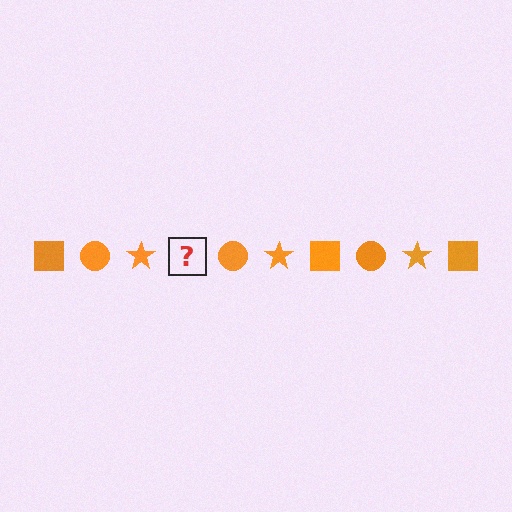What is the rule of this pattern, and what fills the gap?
The rule is that the pattern cycles through square, circle, star shapes in orange. The gap should be filled with an orange square.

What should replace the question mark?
The question mark should be replaced with an orange square.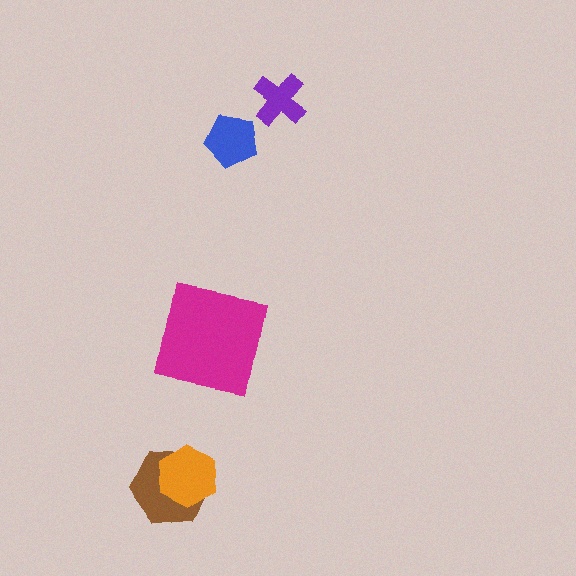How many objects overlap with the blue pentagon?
0 objects overlap with the blue pentagon.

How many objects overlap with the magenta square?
0 objects overlap with the magenta square.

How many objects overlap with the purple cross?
0 objects overlap with the purple cross.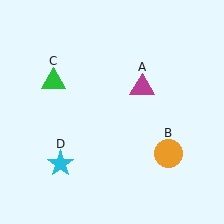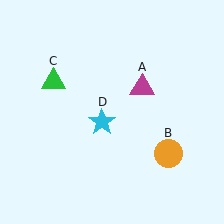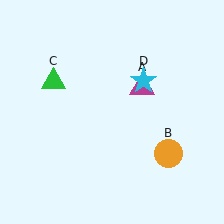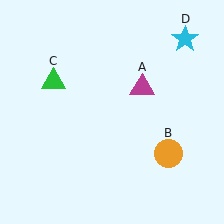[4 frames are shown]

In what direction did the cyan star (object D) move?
The cyan star (object D) moved up and to the right.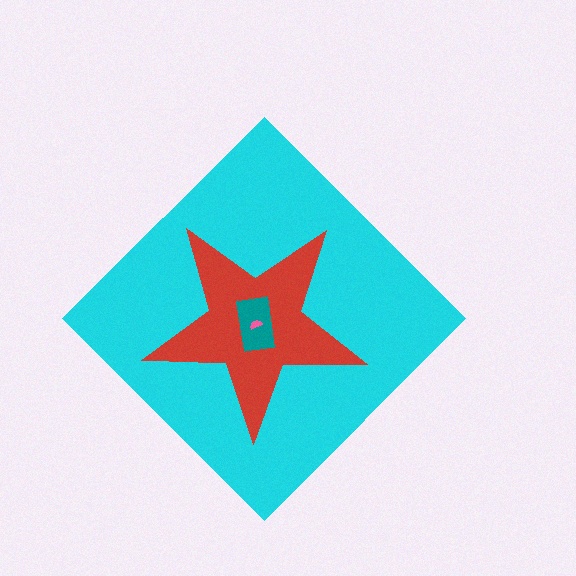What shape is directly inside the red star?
The teal rectangle.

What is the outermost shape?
The cyan diamond.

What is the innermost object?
The pink semicircle.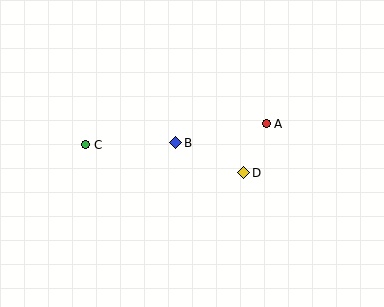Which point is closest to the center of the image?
Point B at (176, 143) is closest to the center.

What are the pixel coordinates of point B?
Point B is at (176, 143).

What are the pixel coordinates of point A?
Point A is at (266, 124).